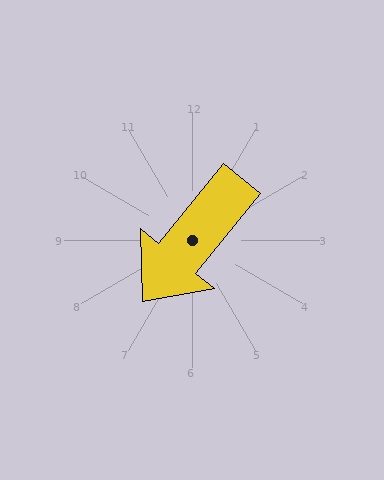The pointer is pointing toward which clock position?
Roughly 7 o'clock.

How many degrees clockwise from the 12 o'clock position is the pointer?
Approximately 219 degrees.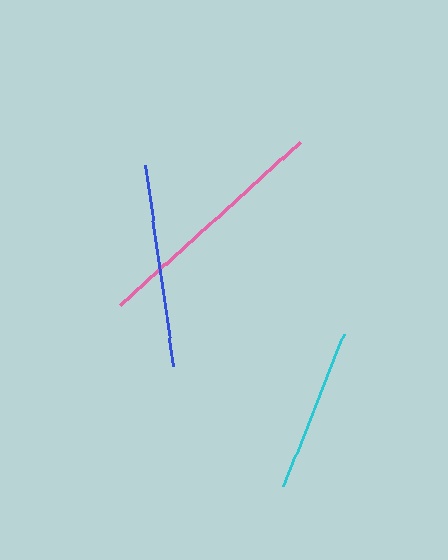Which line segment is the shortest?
The cyan line is the shortest at approximately 163 pixels.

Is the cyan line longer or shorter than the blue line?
The blue line is longer than the cyan line.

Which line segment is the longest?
The pink line is the longest at approximately 244 pixels.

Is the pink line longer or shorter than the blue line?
The pink line is longer than the blue line.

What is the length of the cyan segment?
The cyan segment is approximately 163 pixels long.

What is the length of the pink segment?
The pink segment is approximately 244 pixels long.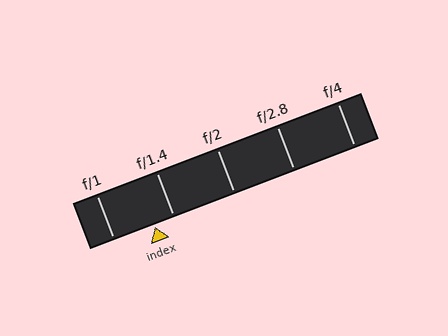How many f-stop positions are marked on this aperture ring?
There are 5 f-stop positions marked.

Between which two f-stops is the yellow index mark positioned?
The index mark is between f/1 and f/1.4.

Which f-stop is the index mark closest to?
The index mark is closest to f/1.4.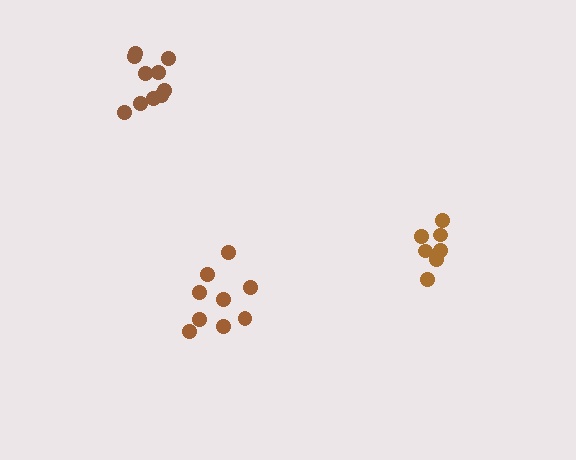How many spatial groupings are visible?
There are 3 spatial groupings.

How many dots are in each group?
Group 1: 9 dots, Group 2: 10 dots, Group 3: 7 dots (26 total).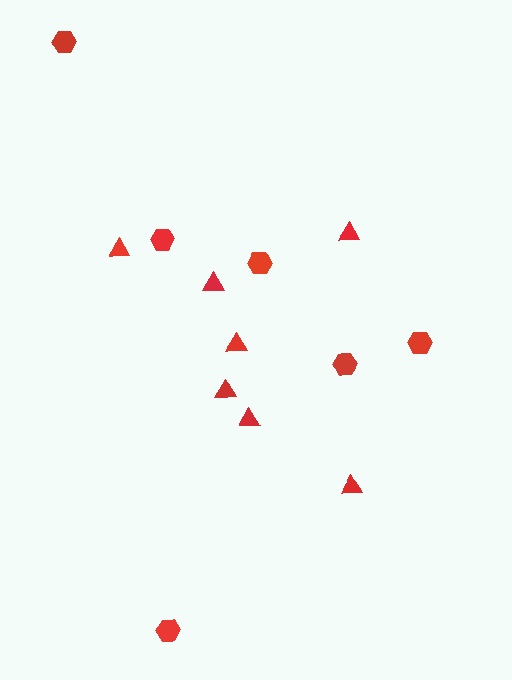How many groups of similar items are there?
There are 2 groups: one group of hexagons (6) and one group of triangles (7).